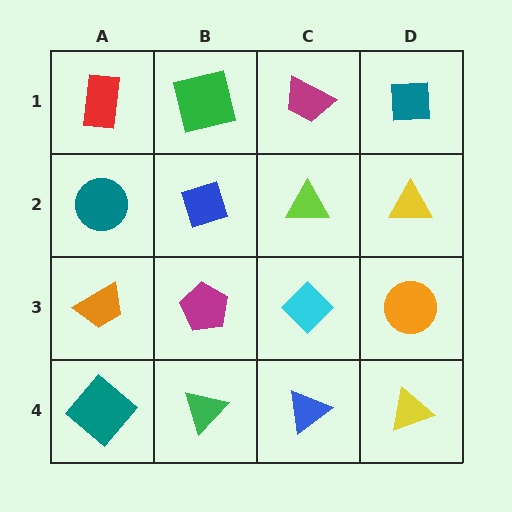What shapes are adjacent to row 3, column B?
A blue diamond (row 2, column B), a green triangle (row 4, column B), an orange trapezoid (row 3, column A), a cyan diamond (row 3, column C).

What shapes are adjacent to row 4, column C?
A cyan diamond (row 3, column C), a green triangle (row 4, column B), a yellow triangle (row 4, column D).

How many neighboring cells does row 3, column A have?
3.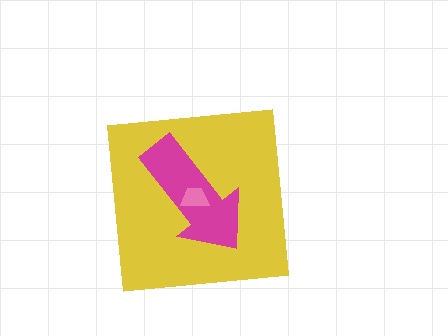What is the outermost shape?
The yellow square.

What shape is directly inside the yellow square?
The magenta arrow.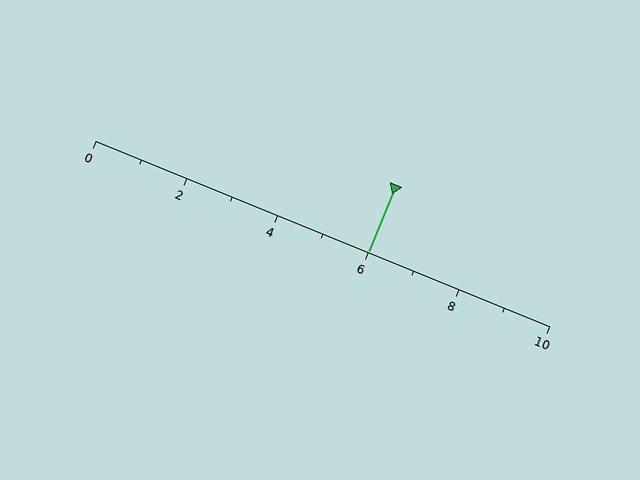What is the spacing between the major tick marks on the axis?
The major ticks are spaced 2 apart.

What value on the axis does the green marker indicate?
The marker indicates approximately 6.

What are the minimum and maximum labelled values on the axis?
The axis runs from 0 to 10.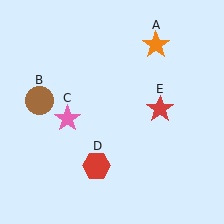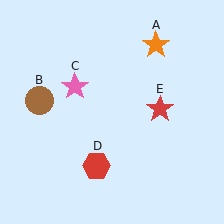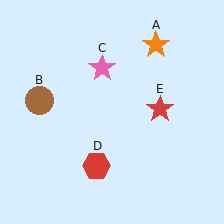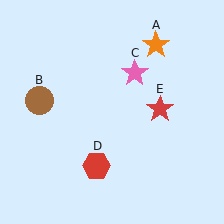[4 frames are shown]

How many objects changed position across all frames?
1 object changed position: pink star (object C).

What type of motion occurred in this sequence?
The pink star (object C) rotated clockwise around the center of the scene.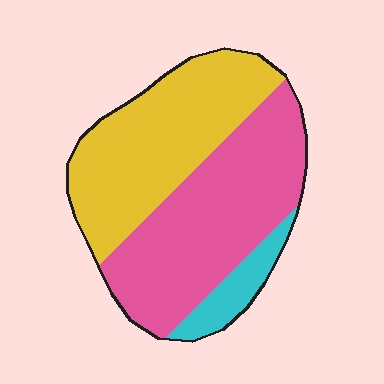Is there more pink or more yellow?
Pink.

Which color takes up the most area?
Pink, at roughly 50%.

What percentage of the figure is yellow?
Yellow takes up between a third and a half of the figure.